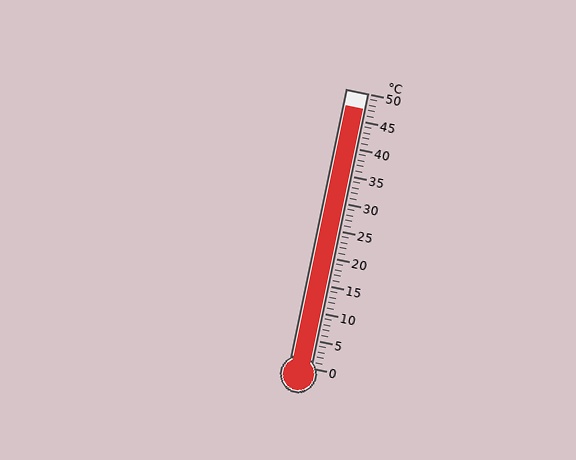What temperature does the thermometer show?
The thermometer shows approximately 47°C.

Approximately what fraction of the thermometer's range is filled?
The thermometer is filled to approximately 95% of its range.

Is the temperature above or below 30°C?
The temperature is above 30°C.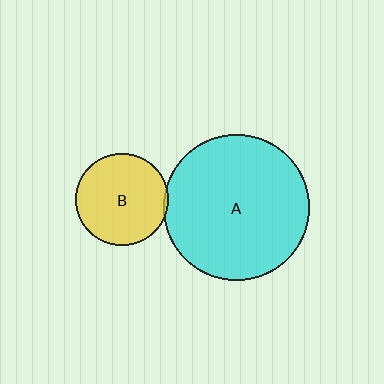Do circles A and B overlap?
Yes.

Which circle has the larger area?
Circle A (cyan).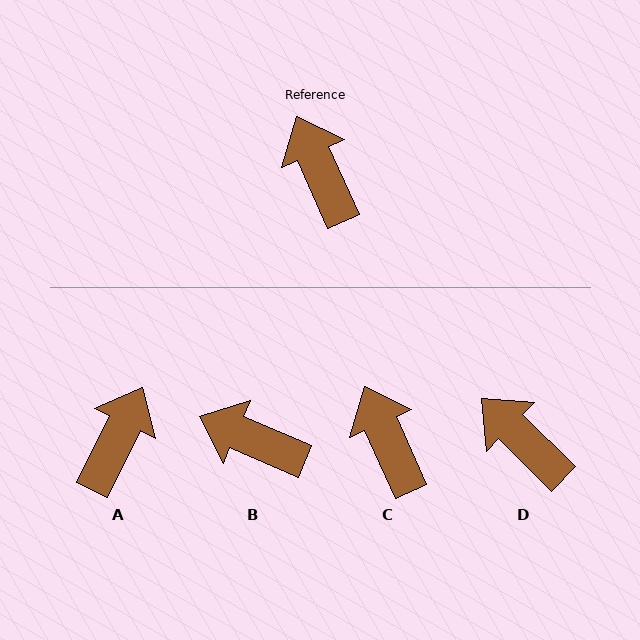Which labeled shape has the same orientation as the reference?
C.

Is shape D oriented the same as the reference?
No, it is off by about 21 degrees.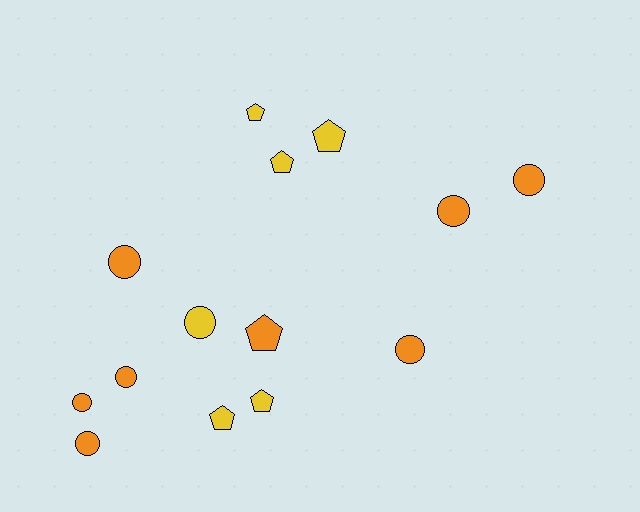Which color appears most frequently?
Orange, with 8 objects.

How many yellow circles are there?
There is 1 yellow circle.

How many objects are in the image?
There are 14 objects.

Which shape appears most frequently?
Circle, with 8 objects.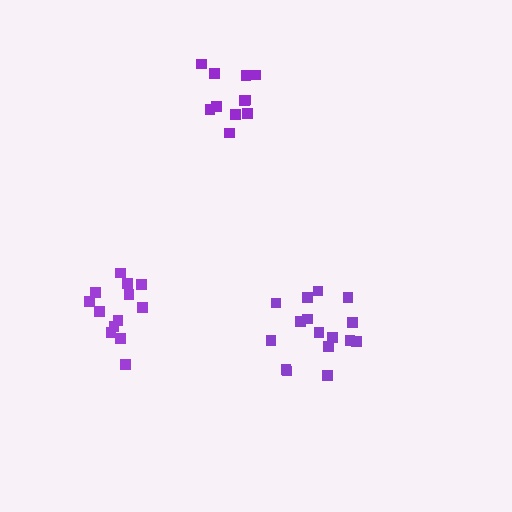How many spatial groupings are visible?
There are 3 spatial groupings.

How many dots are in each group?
Group 1: 11 dots, Group 2: 16 dots, Group 3: 13 dots (40 total).